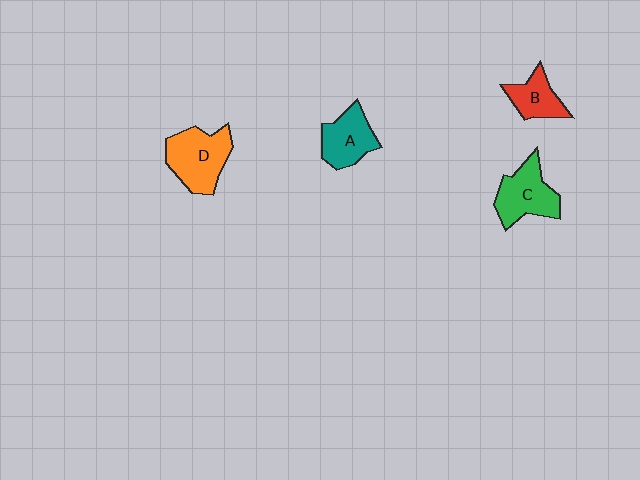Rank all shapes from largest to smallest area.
From largest to smallest: D (orange), C (green), A (teal), B (red).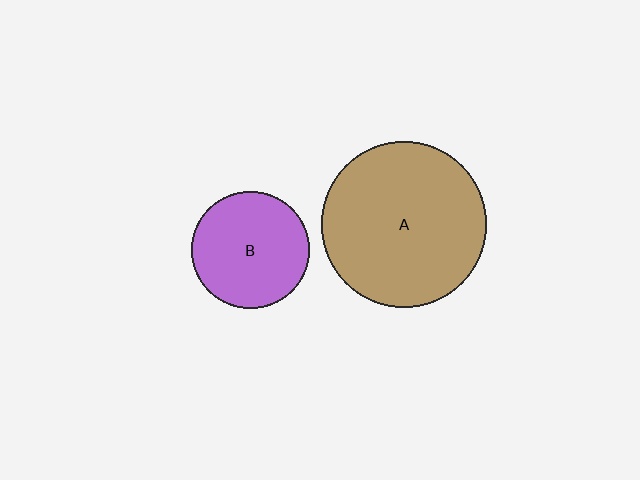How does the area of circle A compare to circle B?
Approximately 2.0 times.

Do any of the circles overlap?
No, none of the circles overlap.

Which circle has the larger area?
Circle A (brown).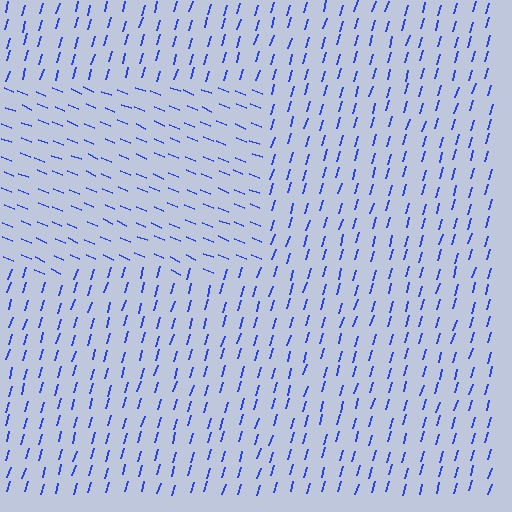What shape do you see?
I see a rectangle.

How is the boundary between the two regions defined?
The boundary is defined purely by a change in line orientation (approximately 84 degrees difference). All lines are the same color and thickness.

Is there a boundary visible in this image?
Yes, there is a texture boundary formed by a change in line orientation.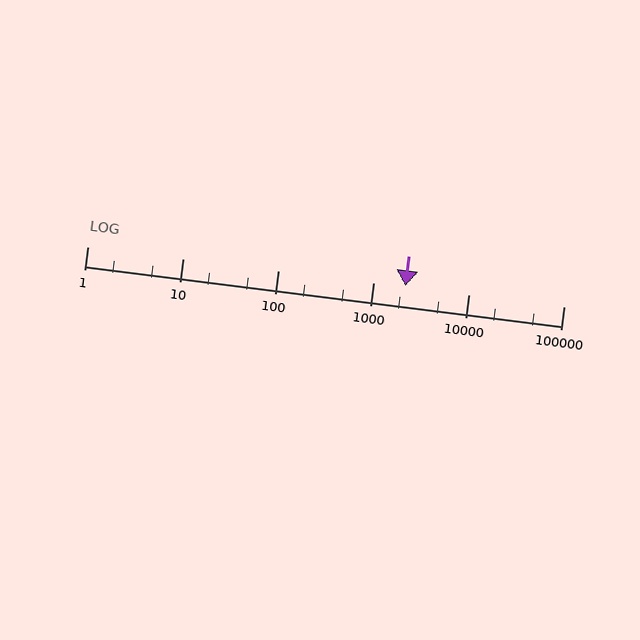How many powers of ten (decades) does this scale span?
The scale spans 5 decades, from 1 to 100000.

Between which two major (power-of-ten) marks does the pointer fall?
The pointer is between 1000 and 10000.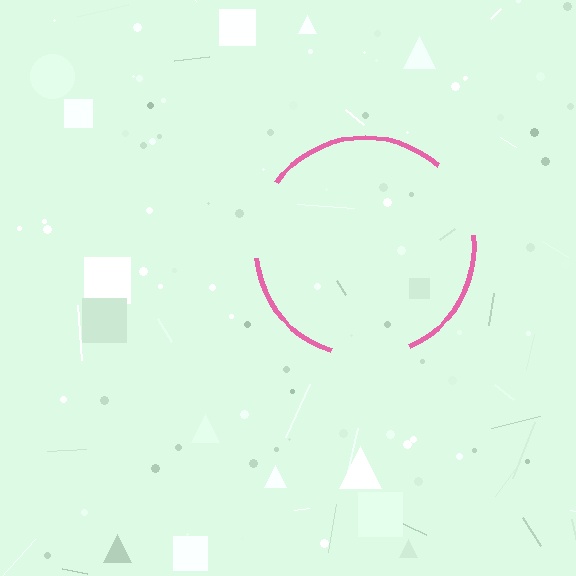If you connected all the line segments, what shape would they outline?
They would outline a circle.